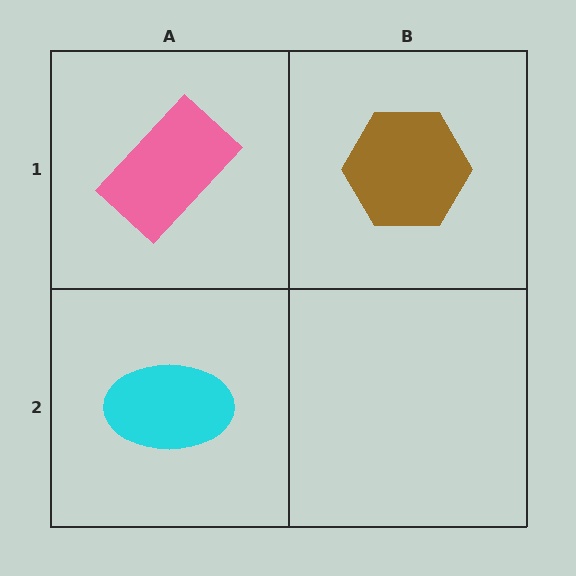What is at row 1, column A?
A pink rectangle.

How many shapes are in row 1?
2 shapes.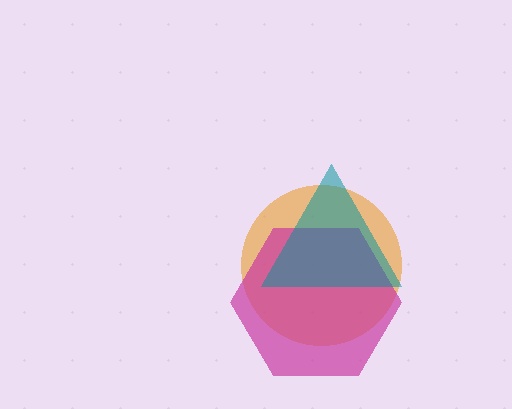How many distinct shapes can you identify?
There are 3 distinct shapes: an orange circle, a magenta hexagon, a teal triangle.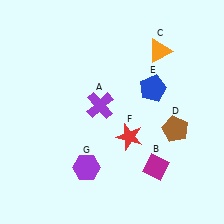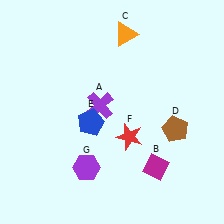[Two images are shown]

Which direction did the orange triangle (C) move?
The orange triangle (C) moved left.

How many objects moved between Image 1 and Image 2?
2 objects moved between the two images.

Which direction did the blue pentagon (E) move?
The blue pentagon (E) moved left.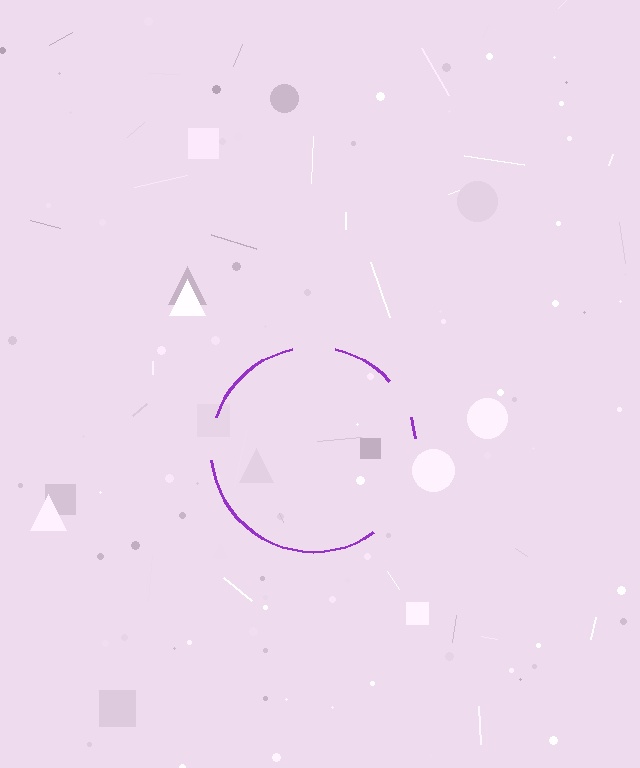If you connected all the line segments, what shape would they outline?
They would outline a circle.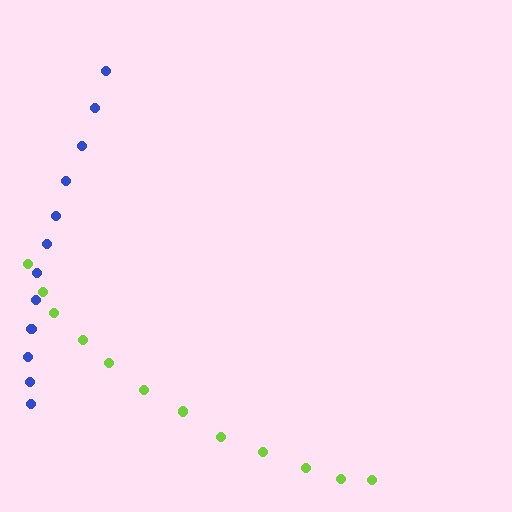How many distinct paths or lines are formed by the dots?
There are 2 distinct paths.